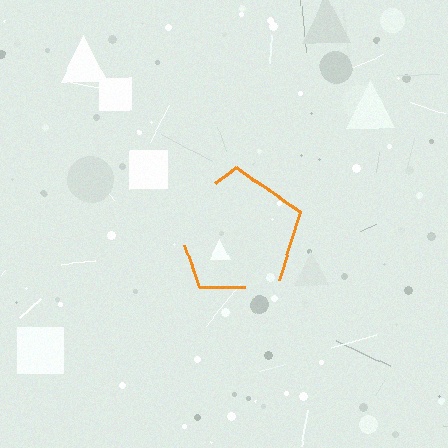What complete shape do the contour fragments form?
The contour fragments form a pentagon.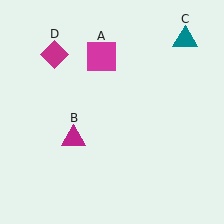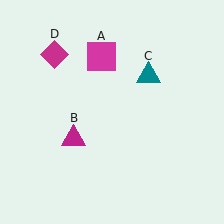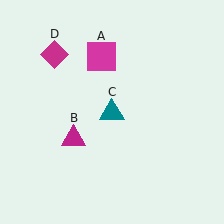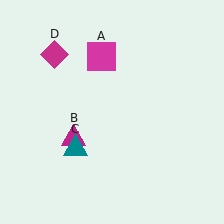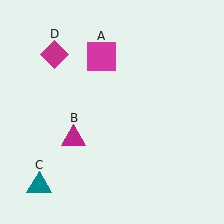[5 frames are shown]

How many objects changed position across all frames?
1 object changed position: teal triangle (object C).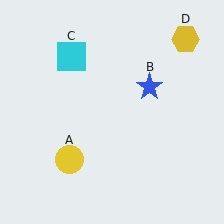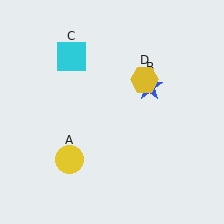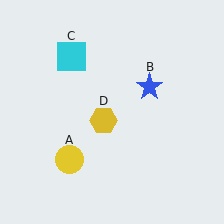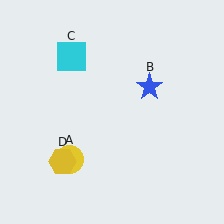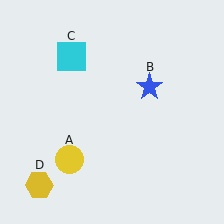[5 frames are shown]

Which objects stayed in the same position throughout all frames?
Yellow circle (object A) and blue star (object B) and cyan square (object C) remained stationary.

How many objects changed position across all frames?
1 object changed position: yellow hexagon (object D).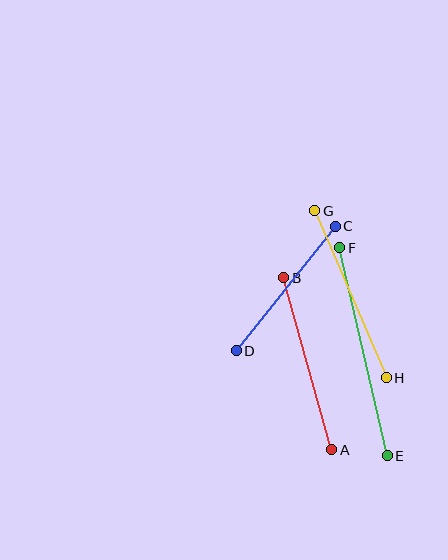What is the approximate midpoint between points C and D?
The midpoint is at approximately (286, 289) pixels.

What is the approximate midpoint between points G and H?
The midpoint is at approximately (351, 294) pixels.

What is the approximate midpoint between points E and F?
The midpoint is at approximately (364, 352) pixels.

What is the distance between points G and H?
The distance is approximately 182 pixels.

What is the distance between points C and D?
The distance is approximately 159 pixels.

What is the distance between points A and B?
The distance is approximately 178 pixels.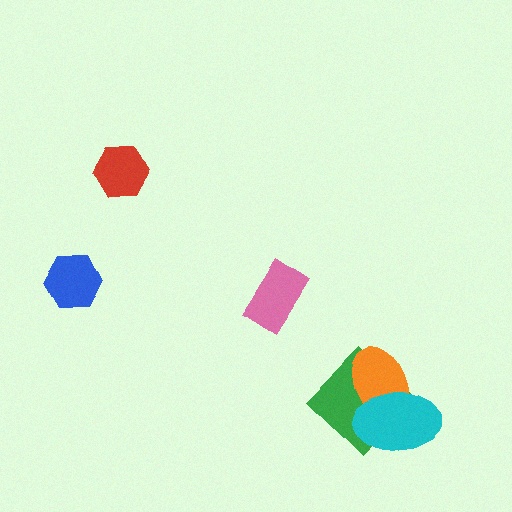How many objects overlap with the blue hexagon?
0 objects overlap with the blue hexagon.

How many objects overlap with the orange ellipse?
2 objects overlap with the orange ellipse.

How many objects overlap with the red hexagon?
0 objects overlap with the red hexagon.